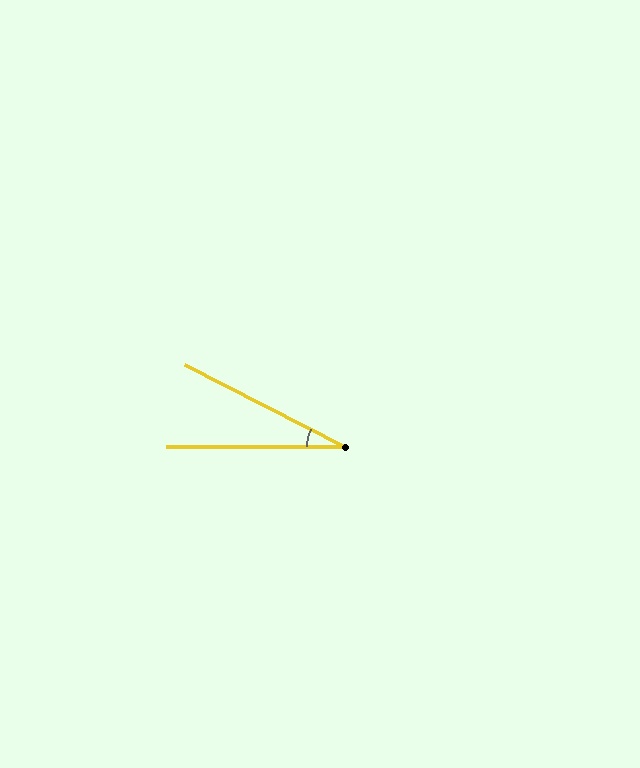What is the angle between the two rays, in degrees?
Approximately 27 degrees.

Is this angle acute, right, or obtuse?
It is acute.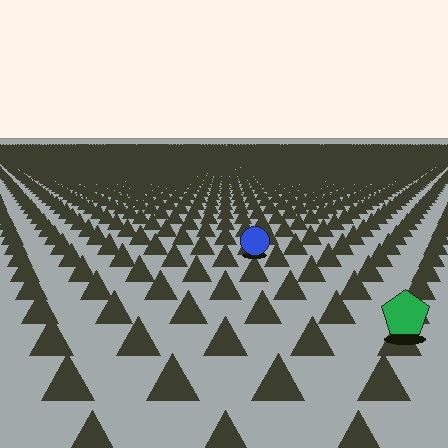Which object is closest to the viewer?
The green pentagon is closest. The texture marks near it are larger and more spread out.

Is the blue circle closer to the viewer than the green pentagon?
No. The green pentagon is closer — you can tell from the texture gradient: the ground texture is coarser near it.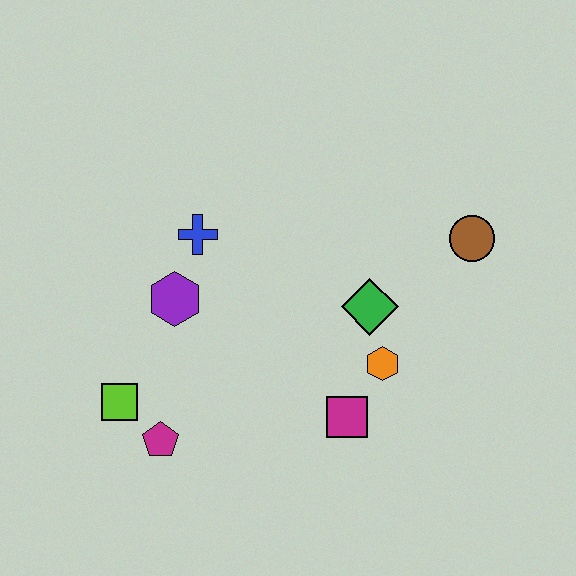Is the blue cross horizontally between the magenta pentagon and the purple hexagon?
No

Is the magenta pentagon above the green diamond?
No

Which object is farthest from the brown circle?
The lime square is farthest from the brown circle.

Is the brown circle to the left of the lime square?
No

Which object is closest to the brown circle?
The green diamond is closest to the brown circle.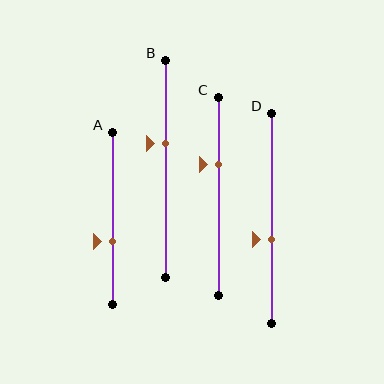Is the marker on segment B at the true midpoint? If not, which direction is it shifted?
No, the marker on segment B is shifted upward by about 12% of the segment length.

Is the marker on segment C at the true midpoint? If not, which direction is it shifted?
No, the marker on segment C is shifted upward by about 16% of the segment length.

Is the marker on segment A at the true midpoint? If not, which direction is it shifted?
No, the marker on segment A is shifted downward by about 14% of the segment length.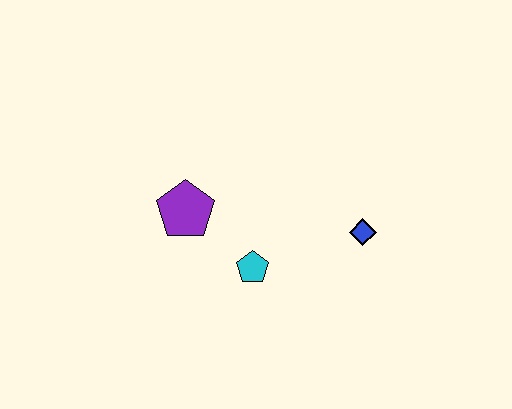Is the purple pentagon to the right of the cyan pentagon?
No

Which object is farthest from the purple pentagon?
The blue diamond is farthest from the purple pentagon.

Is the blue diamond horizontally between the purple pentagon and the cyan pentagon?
No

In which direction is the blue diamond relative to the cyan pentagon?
The blue diamond is to the right of the cyan pentagon.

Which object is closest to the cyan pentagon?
The purple pentagon is closest to the cyan pentagon.